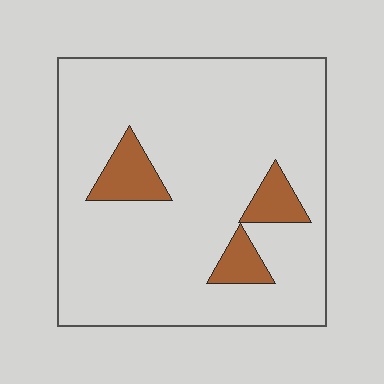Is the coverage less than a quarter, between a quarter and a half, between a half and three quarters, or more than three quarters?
Less than a quarter.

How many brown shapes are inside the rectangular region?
3.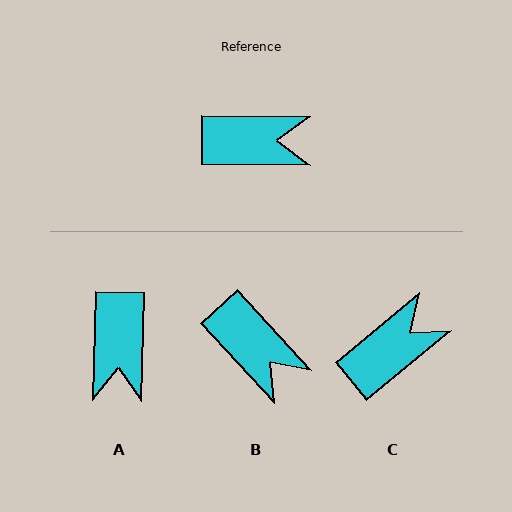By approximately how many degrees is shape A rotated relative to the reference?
Approximately 91 degrees clockwise.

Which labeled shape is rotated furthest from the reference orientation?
A, about 91 degrees away.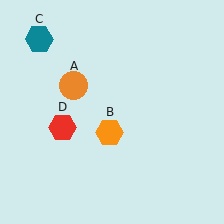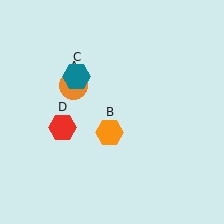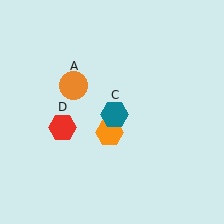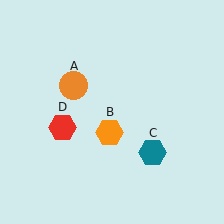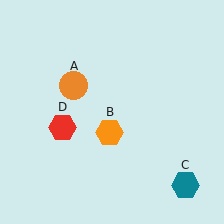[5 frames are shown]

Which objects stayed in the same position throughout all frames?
Orange circle (object A) and orange hexagon (object B) and red hexagon (object D) remained stationary.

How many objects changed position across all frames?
1 object changed position: teal hexagon (object C).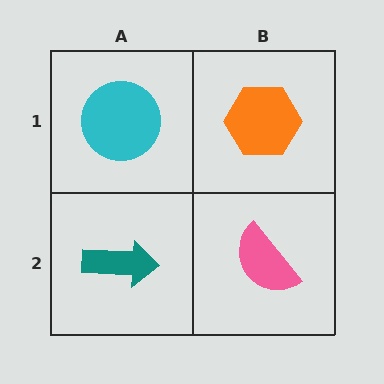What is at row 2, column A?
A teal arrow.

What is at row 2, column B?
A pink semicircle.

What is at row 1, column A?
A cyan circle.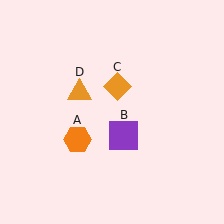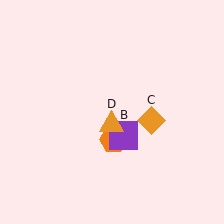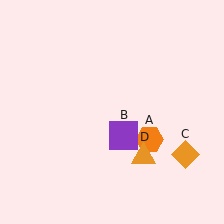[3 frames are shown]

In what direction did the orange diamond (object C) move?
The orange diamond (object C) moved down and to the right.